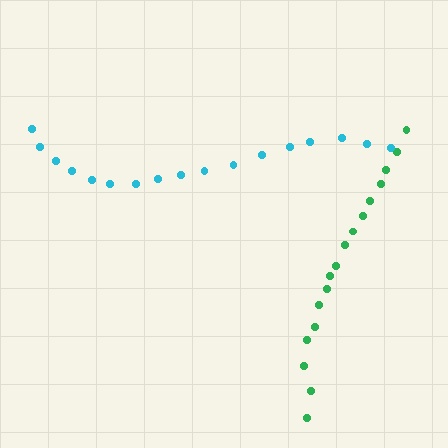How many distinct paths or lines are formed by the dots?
There are 2 distinct paths.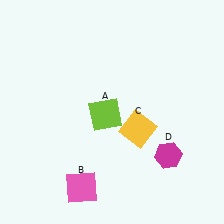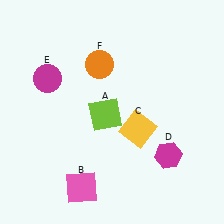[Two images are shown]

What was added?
A magenta circle (E), an orange circle (F) were added in Image 2.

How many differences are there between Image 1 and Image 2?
There are 2 differences between the two images.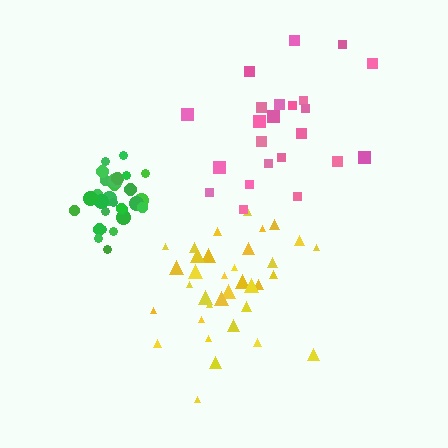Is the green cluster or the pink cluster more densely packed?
Green.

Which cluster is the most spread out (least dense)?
Pink.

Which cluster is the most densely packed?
Green.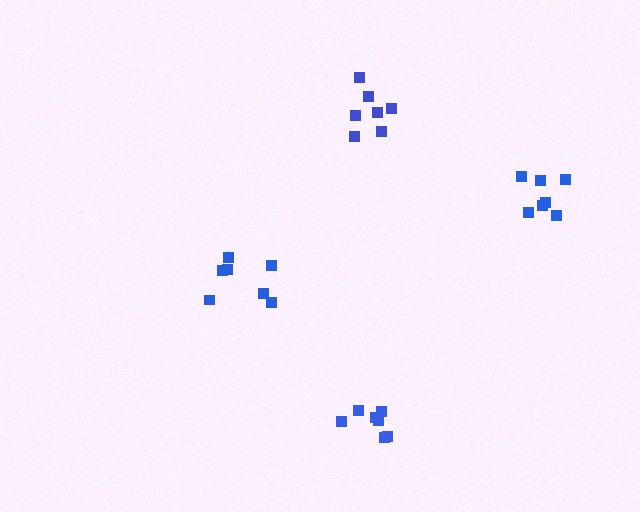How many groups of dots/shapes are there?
There are 4 groups.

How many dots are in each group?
Group 1: 7 dots, Group 2: 7 dots, Group 3: 7 dots, Group 4: 7 dots (28 total).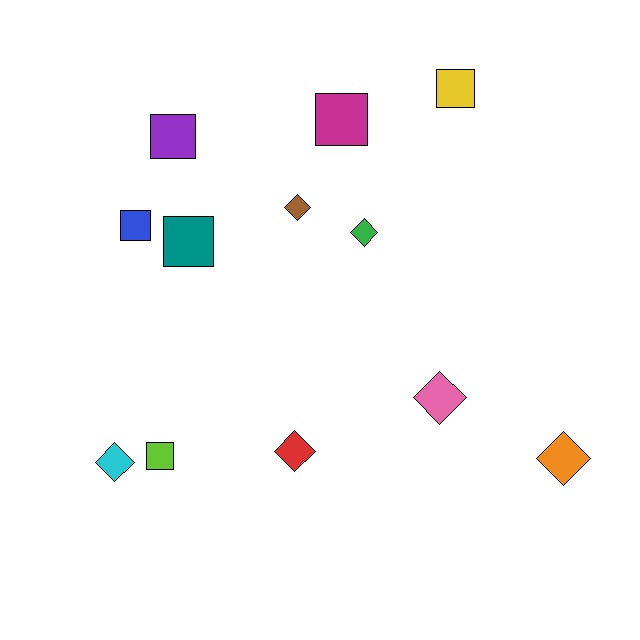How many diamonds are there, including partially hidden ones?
There are 6 diamonds.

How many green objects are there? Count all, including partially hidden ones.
There is 1 green object.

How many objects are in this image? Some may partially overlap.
There are 12 objects.